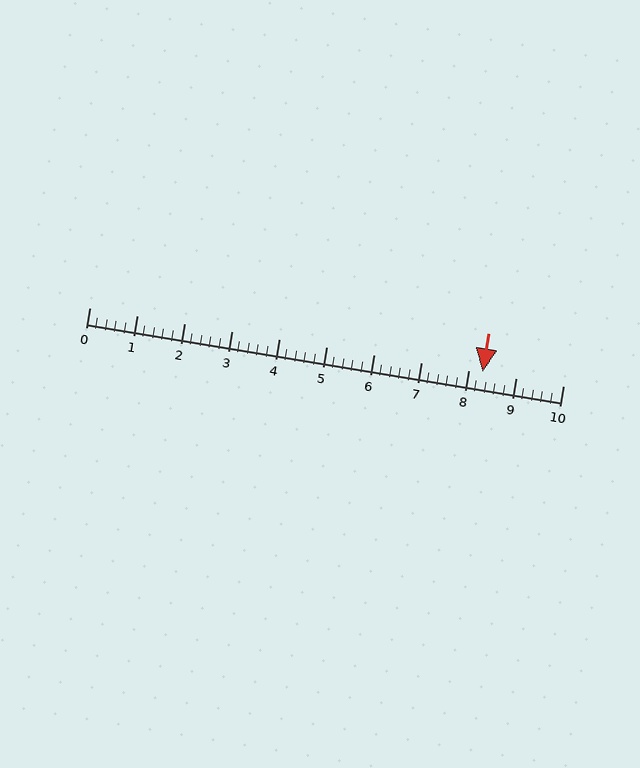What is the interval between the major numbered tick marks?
The major tick marks are spaced 1 units apart.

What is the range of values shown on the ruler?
The ruler shows values from 0 to 10.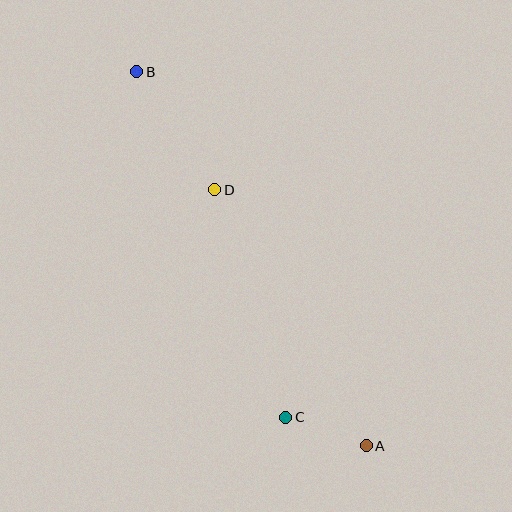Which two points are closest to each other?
Points A and C are closest to each other.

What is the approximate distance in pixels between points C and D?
The distance between C and D is approximately 238 pixels.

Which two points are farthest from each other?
Points A and B are farthest from each other.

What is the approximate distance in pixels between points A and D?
The distance between A and D is approximately 298 pixels.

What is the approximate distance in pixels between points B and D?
The distance between B and D is approximately 142 pixels.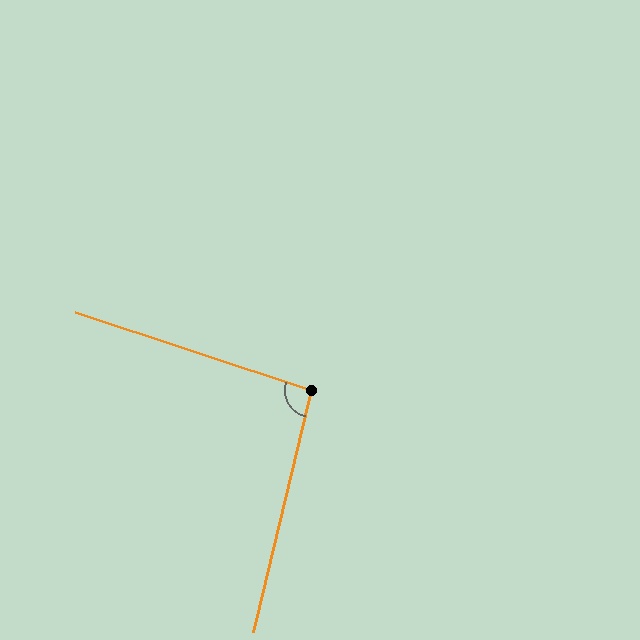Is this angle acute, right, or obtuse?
It is approximately a right angle.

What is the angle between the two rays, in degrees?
Approximately 95 degrees.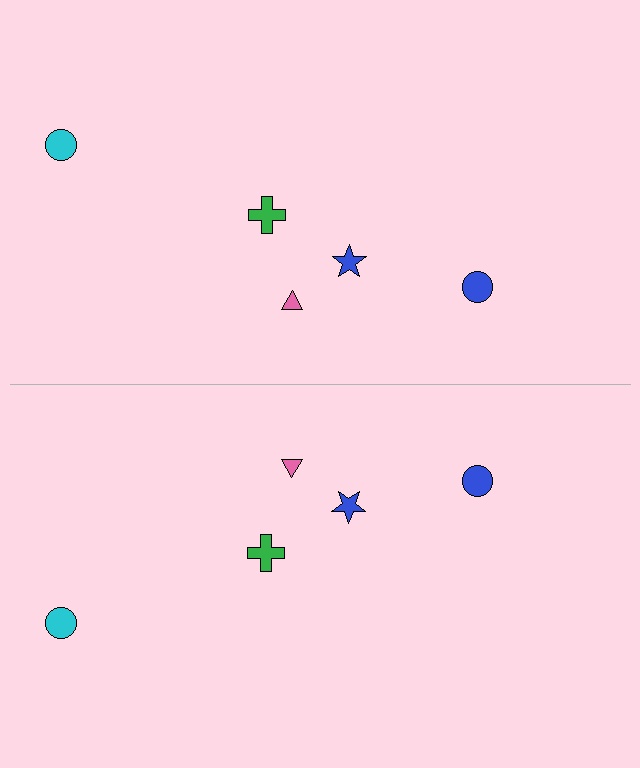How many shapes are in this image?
There are 10 shapes in this image.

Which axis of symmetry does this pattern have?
The pattern has a horizontal axis of symmetry running through the center of the image.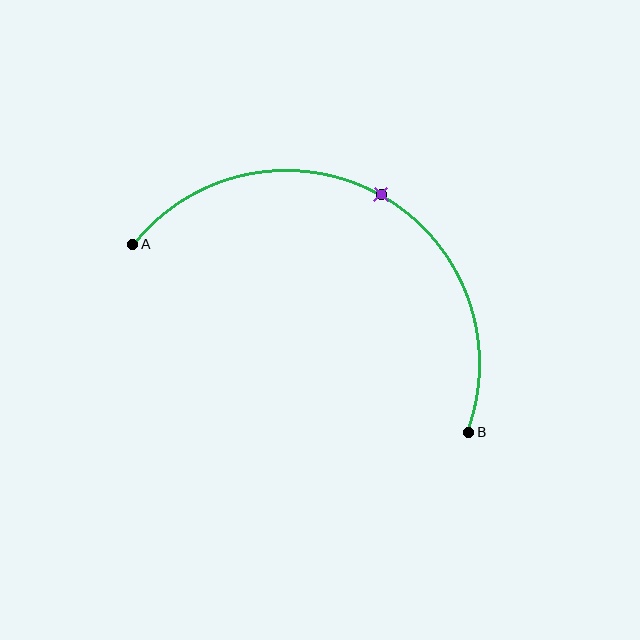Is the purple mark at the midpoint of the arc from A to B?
Yes. The purple mark lies on the arc at equal arc-length from both A and B — it is the arc midpoint.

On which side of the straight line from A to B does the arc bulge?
The arc bulges above the straight line connecting A and B.